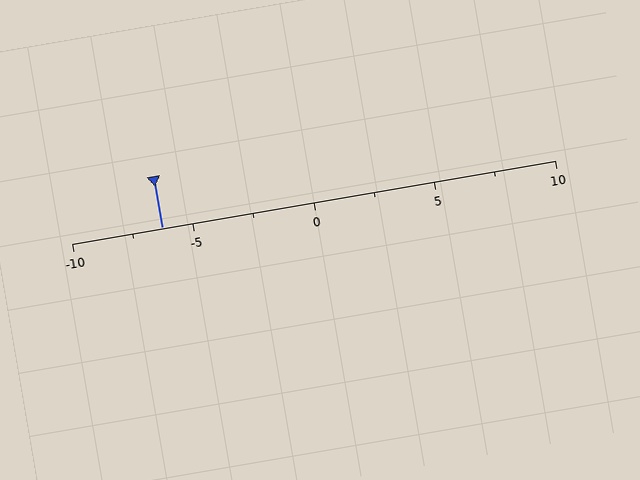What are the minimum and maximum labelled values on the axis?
The axis runs from -10 to 10.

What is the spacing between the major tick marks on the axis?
The major ticks are spaced 5 apart.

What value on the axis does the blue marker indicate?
The marker indicates approximately -6.2.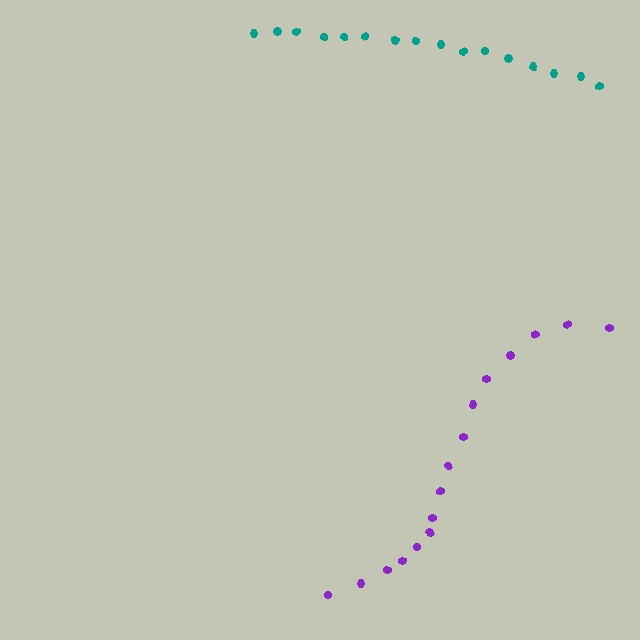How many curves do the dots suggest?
There are 2 distinct paths.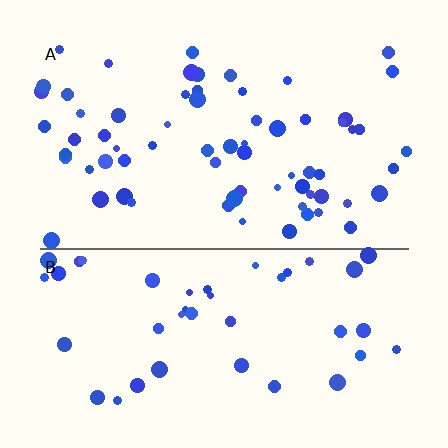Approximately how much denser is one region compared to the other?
Approximately 1.5× — region A over region B.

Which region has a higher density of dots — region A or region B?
A (the top).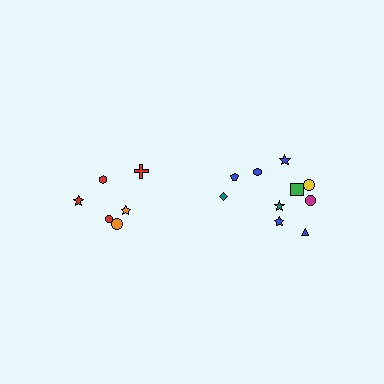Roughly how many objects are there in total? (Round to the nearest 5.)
Roughly 15 objects in total.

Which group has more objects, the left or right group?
The right group.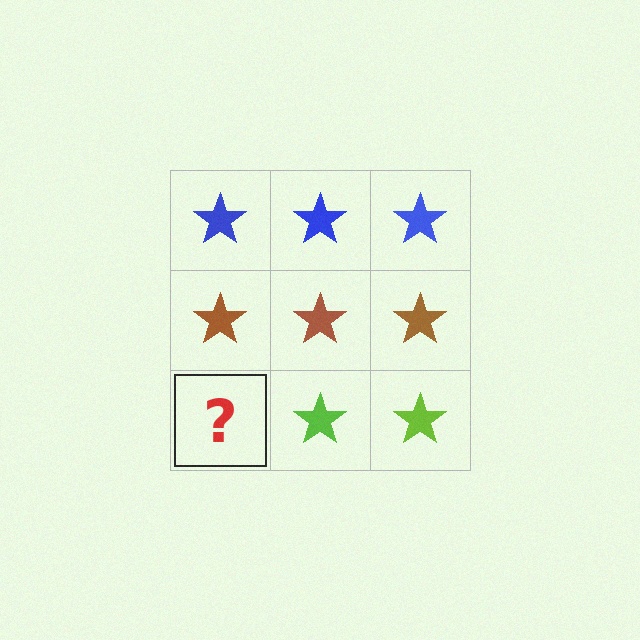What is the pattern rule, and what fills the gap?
The rule is that each row has a consistent color. The gap should be filled with a lime star.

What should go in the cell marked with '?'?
The missing cell should contain a lime star.